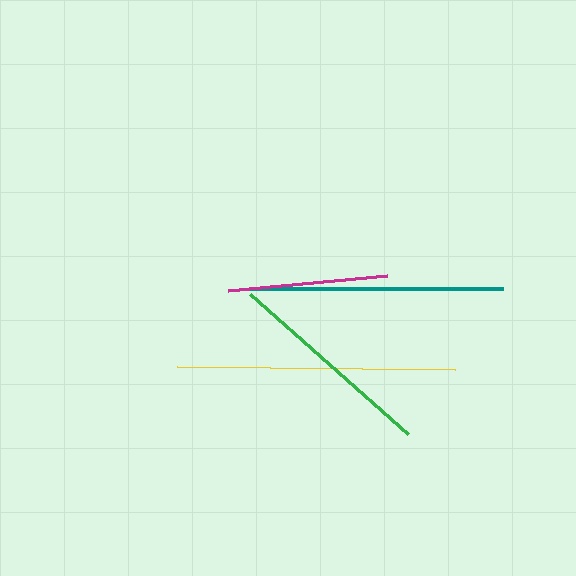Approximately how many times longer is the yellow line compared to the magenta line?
The yellow line is approximately 1.7 times the length of the magenta line.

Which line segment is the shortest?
The magenta line is the shortest at approximately 159 pixels.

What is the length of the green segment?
The green segment is approximately 211 pixels long.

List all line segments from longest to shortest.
From longest to shortest: yellow, teal, green, magenta.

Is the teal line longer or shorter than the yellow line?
The yellow line is longer than the teal line.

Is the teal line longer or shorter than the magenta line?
The teal line is longer than the magenta line.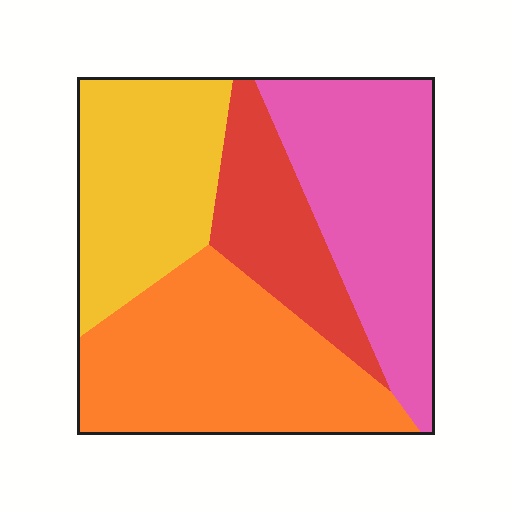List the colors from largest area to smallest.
From largest to smallest: orange, pink, yellow, red.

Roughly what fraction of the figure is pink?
Pink covers 29% of the figure.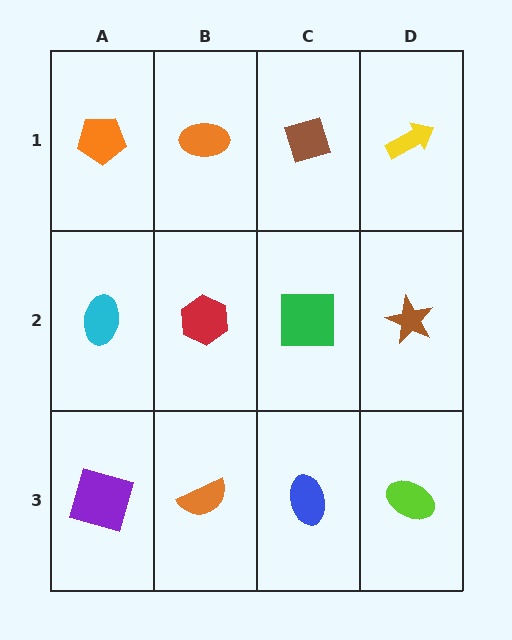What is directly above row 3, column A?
A cyan ellipse.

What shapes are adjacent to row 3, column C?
A green square (row 2, column C), an orange semicircle (row 3, column B), a lime ellipse (row 3, column D).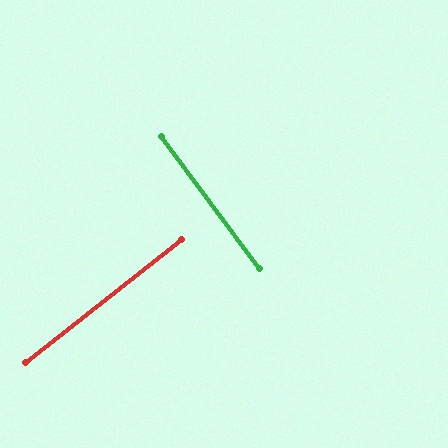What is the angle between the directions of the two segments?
Approximately 88 degrees.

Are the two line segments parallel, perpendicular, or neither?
Perpendicular — they meet at approximately 88°.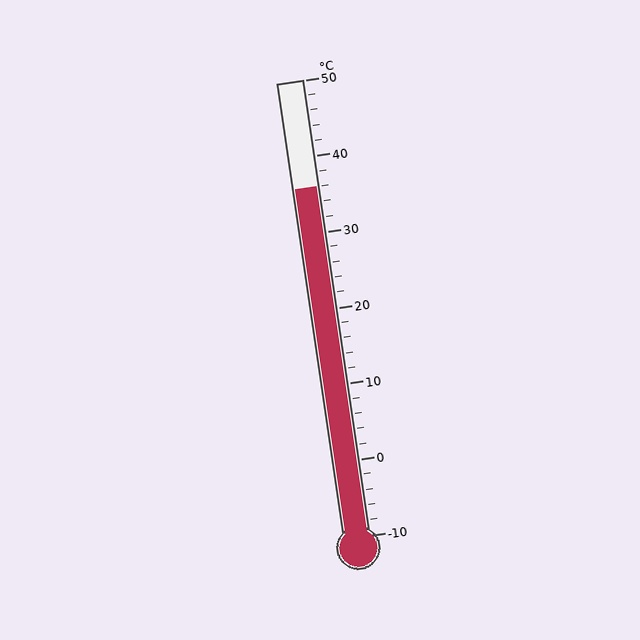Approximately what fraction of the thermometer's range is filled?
The thermometer is filled to approximately 75% of its range.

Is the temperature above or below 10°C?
The temperature is above 10°C.